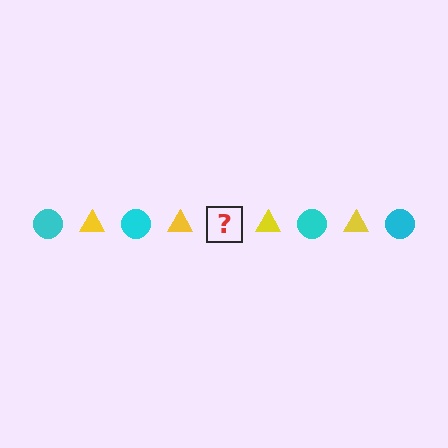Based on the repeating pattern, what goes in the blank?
The blank should be a cyan circle.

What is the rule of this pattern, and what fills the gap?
The rule is that the pattern alternates between cyan circle and yellow triangle. The gap should be filled with a cyan circle.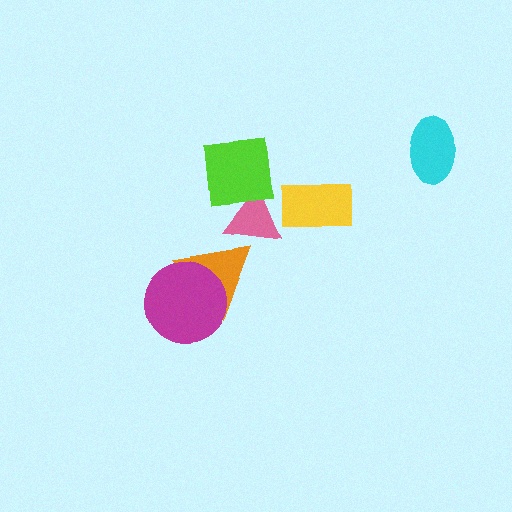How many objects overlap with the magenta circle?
1 object overlaps with the magenta circle.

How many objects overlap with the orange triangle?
2 objects overlap with the orange triangle.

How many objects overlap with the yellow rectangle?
0 objects overlap with the yellow rectangle.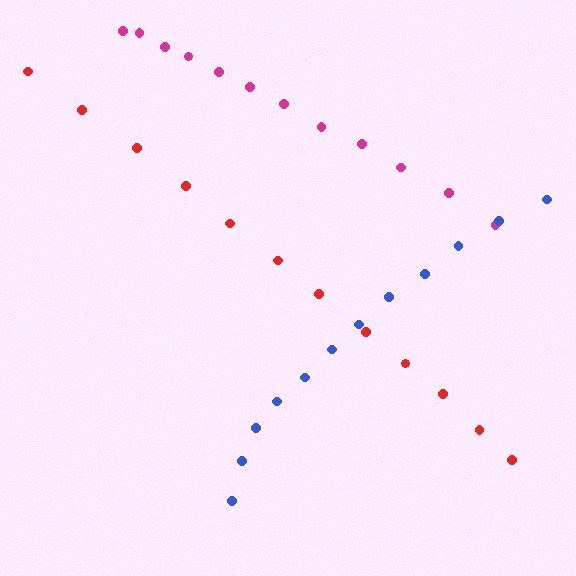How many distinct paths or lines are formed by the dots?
There are 3 distinct paths.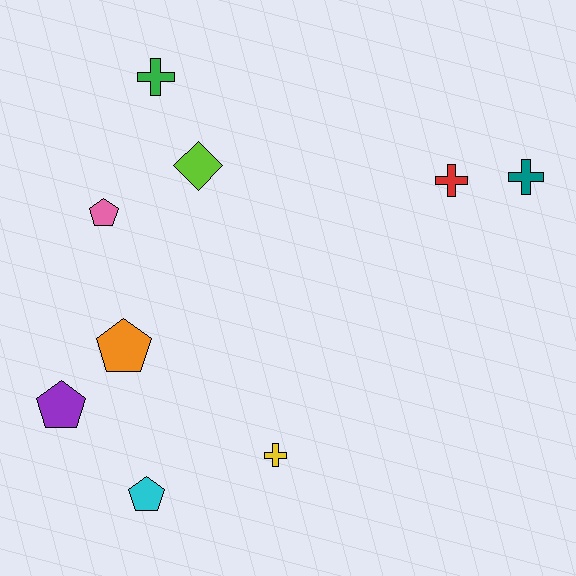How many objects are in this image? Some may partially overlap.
There are 9 objects.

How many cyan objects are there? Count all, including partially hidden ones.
There is 1 cyan object.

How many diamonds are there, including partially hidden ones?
There is 1 diamond.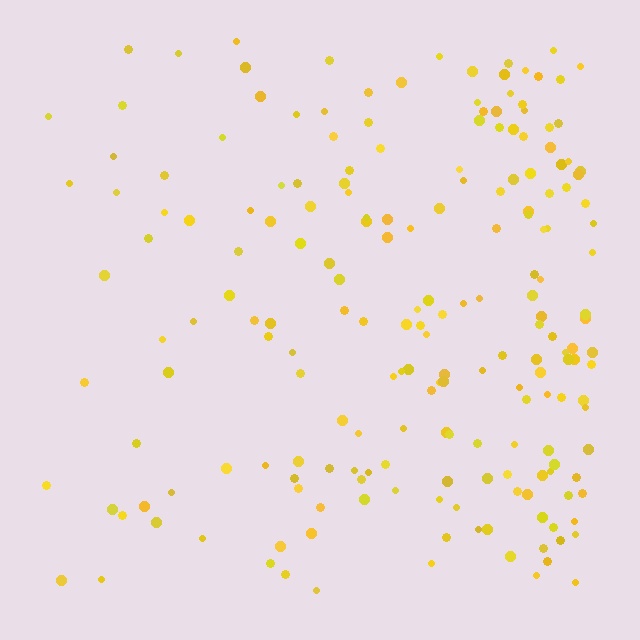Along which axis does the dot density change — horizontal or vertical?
Horizontal.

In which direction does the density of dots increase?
From left to right, with the right side densest.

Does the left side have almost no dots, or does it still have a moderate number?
Still a moderate number, just noticeably fewer than the right.